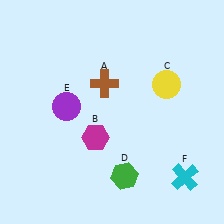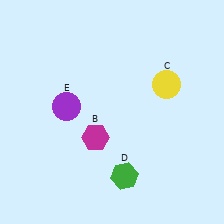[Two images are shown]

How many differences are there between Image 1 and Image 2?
There are 2 differences between the two images.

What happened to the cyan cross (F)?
The cyan cross (F) was removed in Image 2. It was in the bottom-right area of Image 1.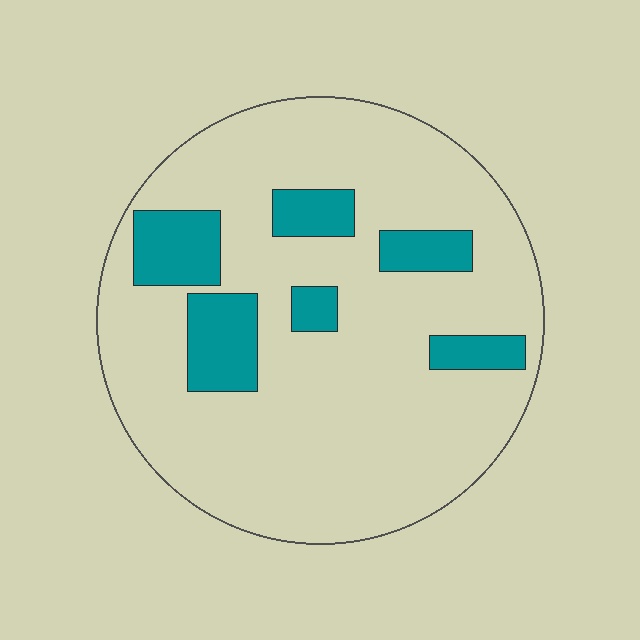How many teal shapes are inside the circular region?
6.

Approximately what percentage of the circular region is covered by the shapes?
Approximately 15%.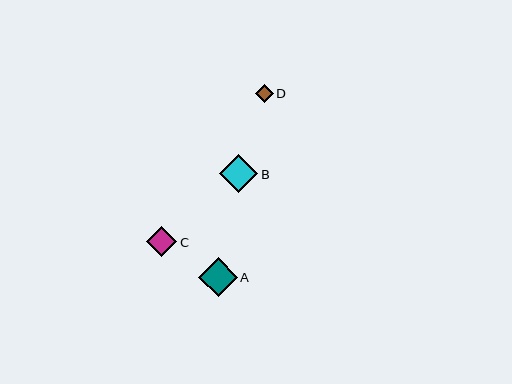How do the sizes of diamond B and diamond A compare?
Diamond B and diamond A are approximately the same size.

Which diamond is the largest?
Diamond B is the largest with a size of approximately 39 pixels.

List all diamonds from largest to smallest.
From largest to smallest: B, A, C, D.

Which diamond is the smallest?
Diamond D is the smallest with a size of approximately 18 pixels.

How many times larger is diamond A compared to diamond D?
Diamond A is approximately 2.1 times the size of diamond D.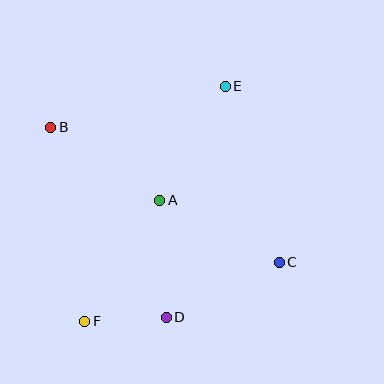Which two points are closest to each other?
Points D and F are closest to each other.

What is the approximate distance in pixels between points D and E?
The distance between D and E is approximately 238 pixels.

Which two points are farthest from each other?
Points E and F are farthest from each other.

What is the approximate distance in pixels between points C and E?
The distance between C and E is approximately 184 pixels.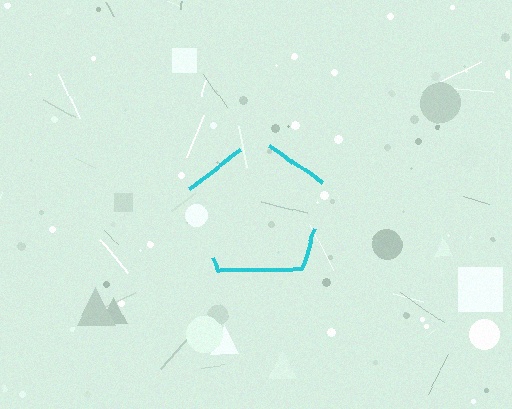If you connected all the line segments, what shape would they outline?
They would outline a pentagon.